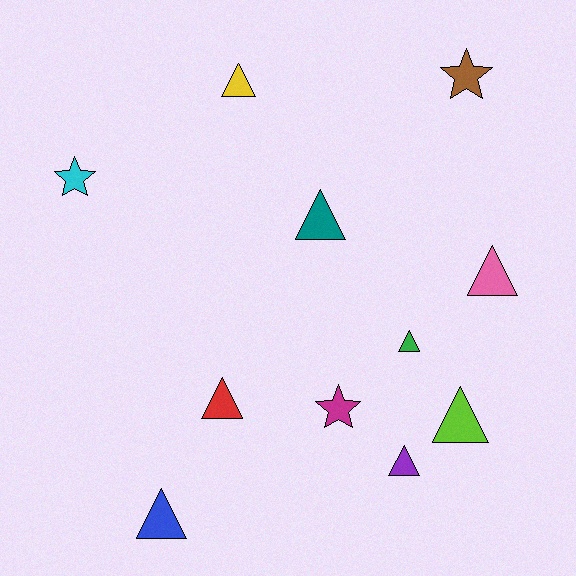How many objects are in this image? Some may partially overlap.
There are 11 objects.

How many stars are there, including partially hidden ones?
There are 3 stars.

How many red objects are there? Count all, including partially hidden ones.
There is 1 red object.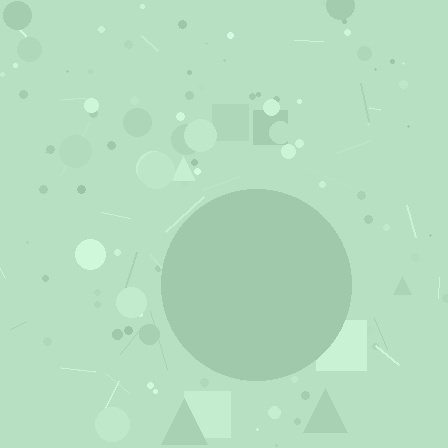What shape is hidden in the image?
A circle is hidden in the image.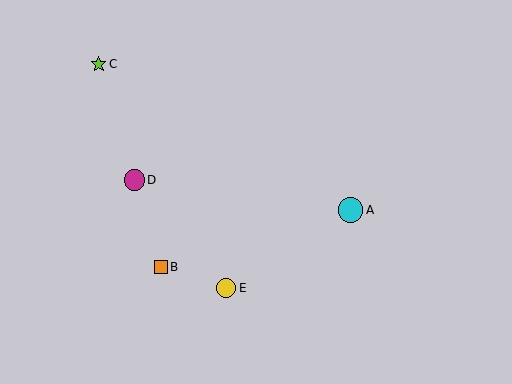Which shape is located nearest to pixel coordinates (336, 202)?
The cyan circle (labeled A) at (350, 210) is nearest to that location.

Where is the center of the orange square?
The center of the orange square is at (161, 267).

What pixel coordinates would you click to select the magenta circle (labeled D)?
Click at (134, 180) to select the magenta circle D.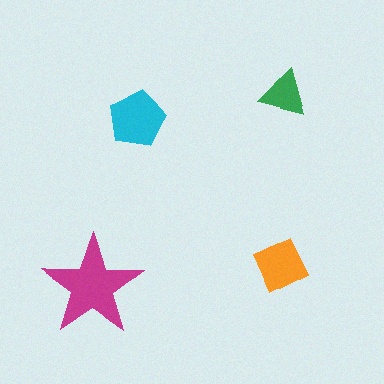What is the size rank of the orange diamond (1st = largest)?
3rd.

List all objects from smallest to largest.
The green triangle, the orange diamond, the cyan pentagon, the magenta star.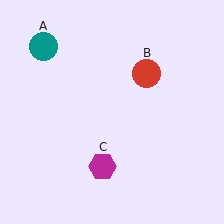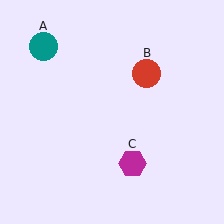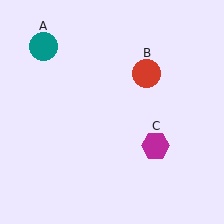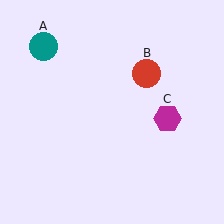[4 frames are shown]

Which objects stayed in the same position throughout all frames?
Teal circle (object A) and red circle (object B) remained stationary.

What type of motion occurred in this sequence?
The magenta hexagon (object C) rotated counterclockwise around the center of the scene.